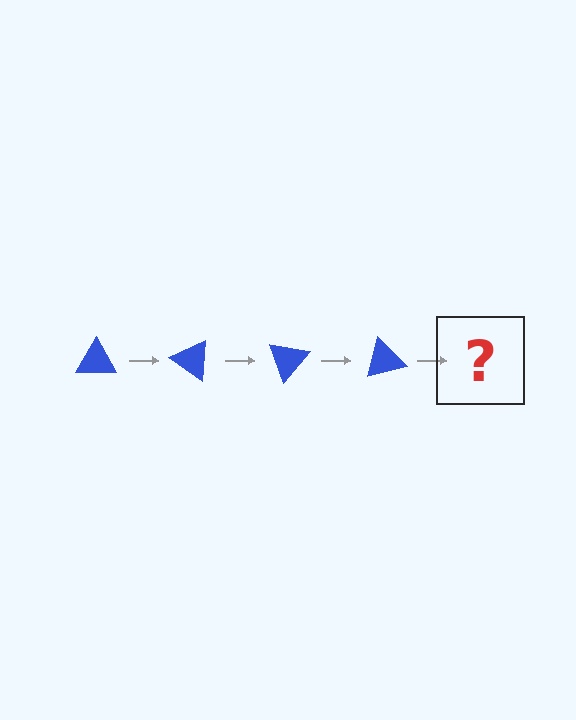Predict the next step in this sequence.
The next step is a blue triangle rotated 140 degrees.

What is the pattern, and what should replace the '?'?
The pattern is that the triangle rotates 35 degrees each step. The '?' should be a blue triangle rotated 140 degrees.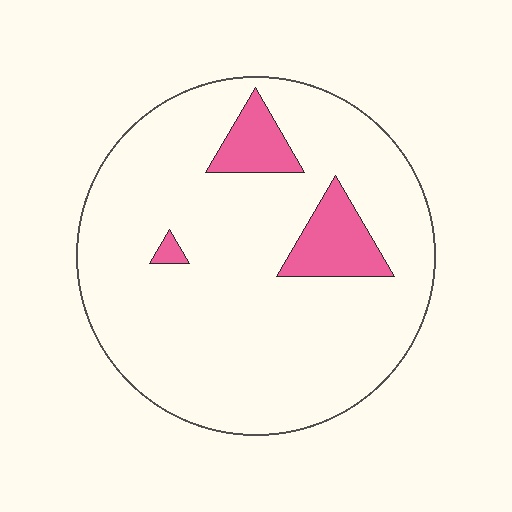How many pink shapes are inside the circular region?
3.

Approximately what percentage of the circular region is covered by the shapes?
Approximately 10%.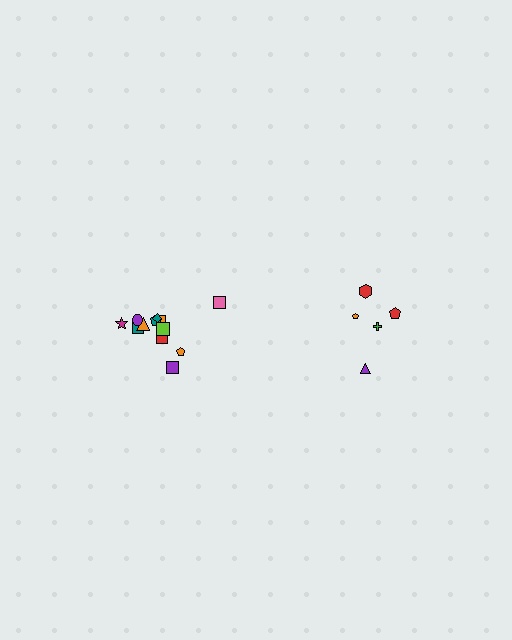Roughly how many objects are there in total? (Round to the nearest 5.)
Roughly 15 objects in total.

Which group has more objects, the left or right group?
The left group.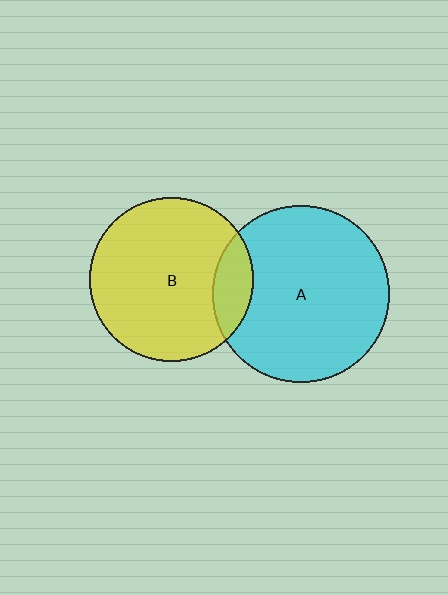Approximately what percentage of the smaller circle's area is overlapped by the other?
Approximately 15%.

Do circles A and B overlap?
Yes.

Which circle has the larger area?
Circle A (cyan).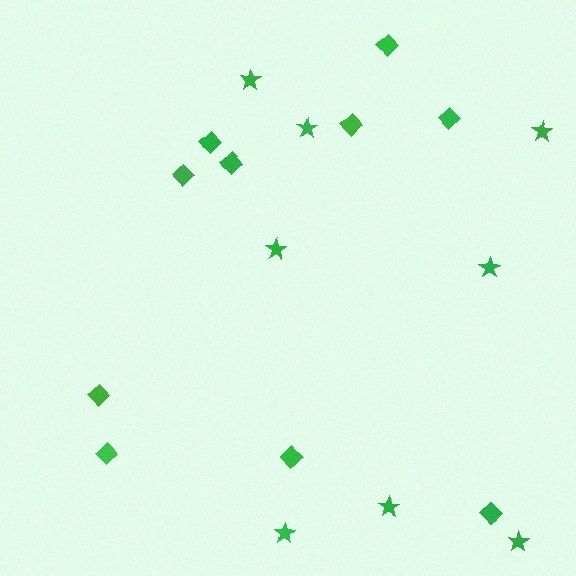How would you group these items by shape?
There are 2 groups: one group of stars (8) and one group of diamonds (10).